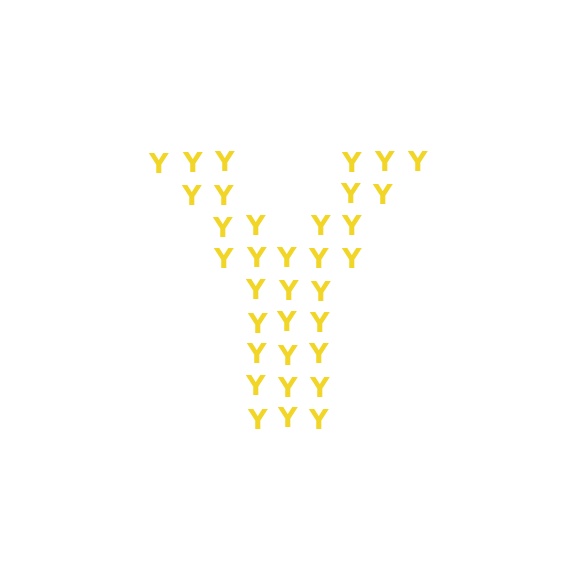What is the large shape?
The large shape is the letter Y.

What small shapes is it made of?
It is made of small letter Y's.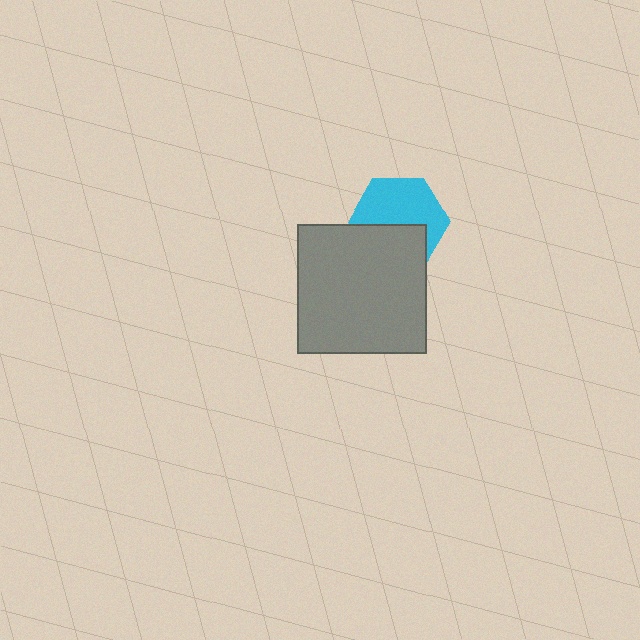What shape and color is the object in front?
The object in front is a gray square.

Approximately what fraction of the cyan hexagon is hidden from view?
Roughly 42% of the cyan hexagon is hidden behind the gray square.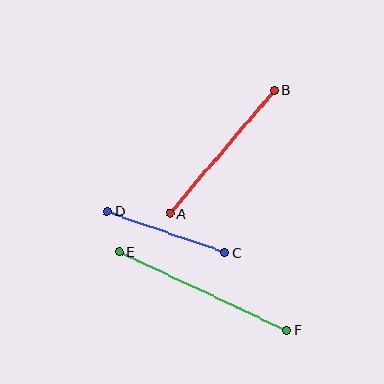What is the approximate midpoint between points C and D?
The midpoint is at approximately (166, 232) pixels.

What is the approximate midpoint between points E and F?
The midpoint is at approximately (203, 291) pixels.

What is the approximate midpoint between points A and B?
The midpoint is at approximately (222, 152) pixels.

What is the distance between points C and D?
The distance is approximately 124 pixels.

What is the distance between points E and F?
The distance is approximately 185 pixels.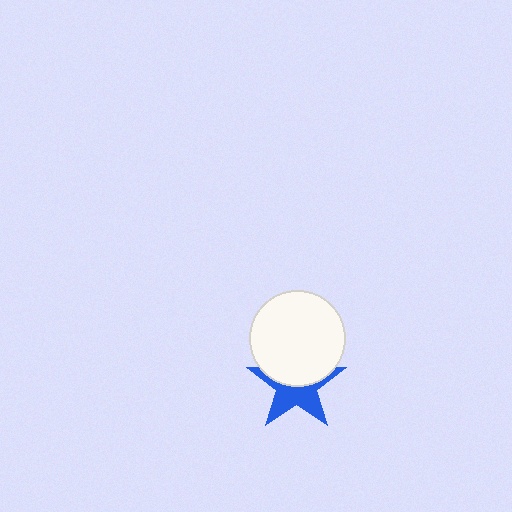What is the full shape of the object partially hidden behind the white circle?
The partially hidden object is a blue star.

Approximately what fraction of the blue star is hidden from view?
Roughly 47% of the blue star is hidden behind the white circle.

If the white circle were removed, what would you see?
You would see the complete blue star.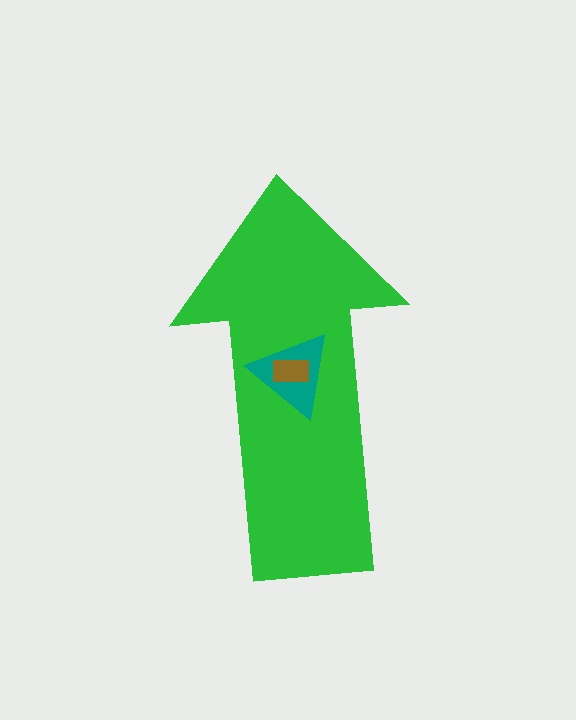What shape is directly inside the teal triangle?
The brown rectangle.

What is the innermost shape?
The brown rectangle.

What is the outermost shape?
The green arrow.